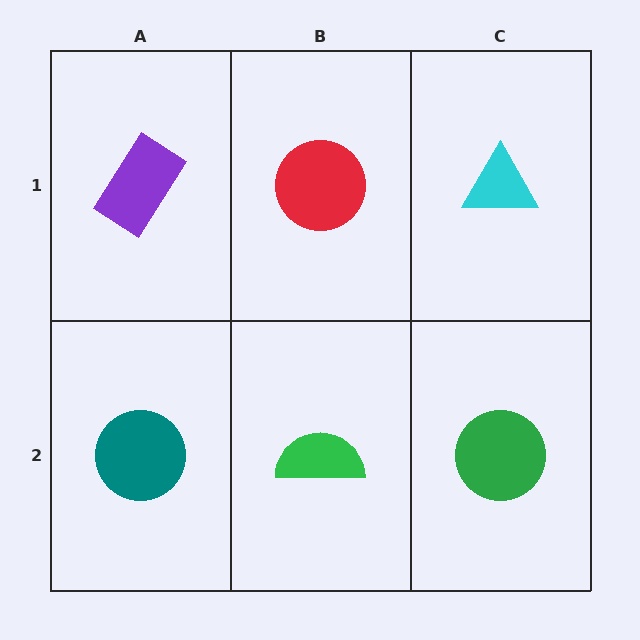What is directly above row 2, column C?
A cyan triangle.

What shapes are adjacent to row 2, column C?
A cyan triangle (row 1, column C), a green semicircle (row 2, column B).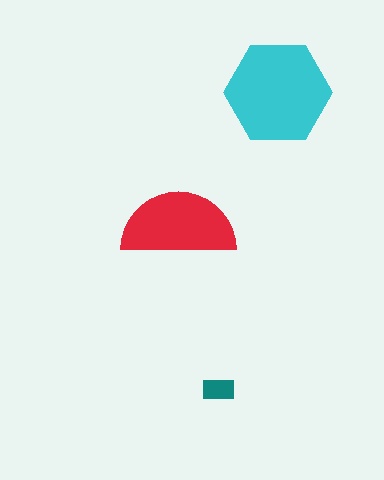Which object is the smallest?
The teal rectangle.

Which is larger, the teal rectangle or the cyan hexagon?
The cyan hexagon.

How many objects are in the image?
There are 3 objects in the image.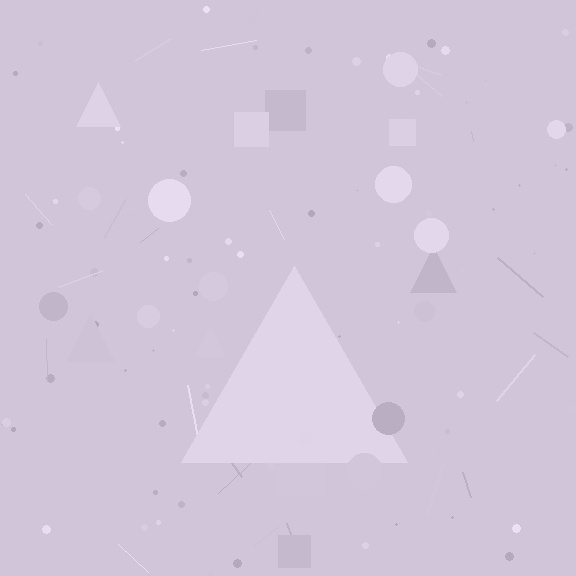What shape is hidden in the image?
A triangle is hidden in the image.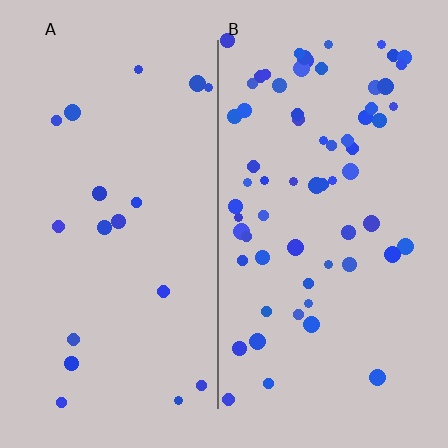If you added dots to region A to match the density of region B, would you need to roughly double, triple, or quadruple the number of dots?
Approximately quadruple.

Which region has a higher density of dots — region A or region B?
B (the right).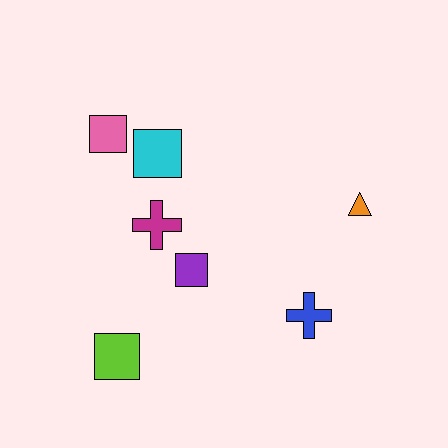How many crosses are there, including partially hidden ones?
There are 2 crosses.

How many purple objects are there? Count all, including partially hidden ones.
There is 1 purple object.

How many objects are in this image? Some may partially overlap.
There are 7 objects.